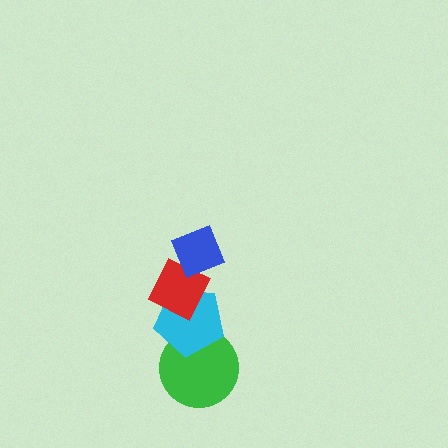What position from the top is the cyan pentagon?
The cyan pentagon is 3rd from the top.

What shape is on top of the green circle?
The cyan pentagon is on top of the green circle.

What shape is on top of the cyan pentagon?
The red diamond is on top of the cyan pentagon.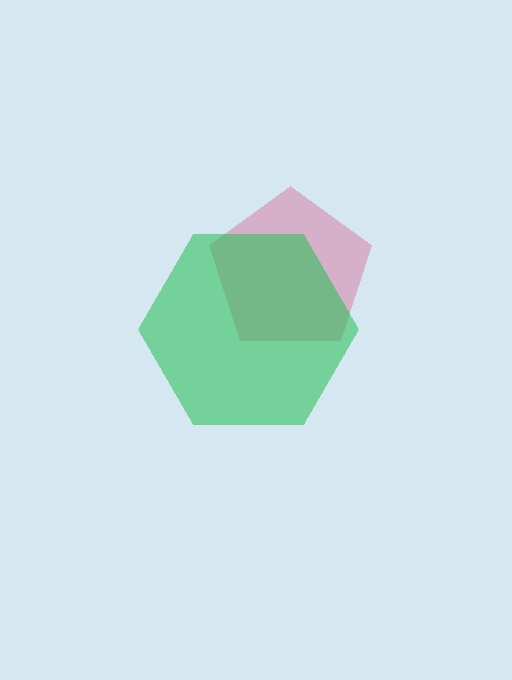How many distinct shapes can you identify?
There are 2 distinct shapes: a pink pentagon, a green hexagon.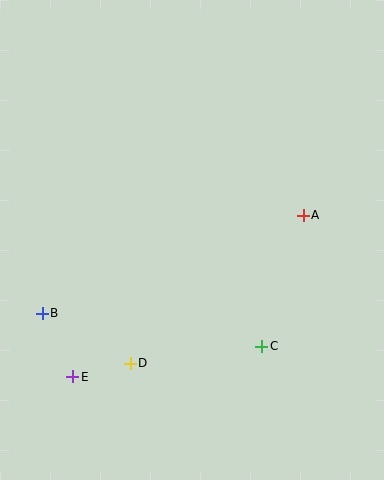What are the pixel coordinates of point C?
Point C is at (262, 346).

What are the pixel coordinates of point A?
Point A is at (303, 215).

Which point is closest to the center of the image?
Point A at (303, 215) is closest to the center.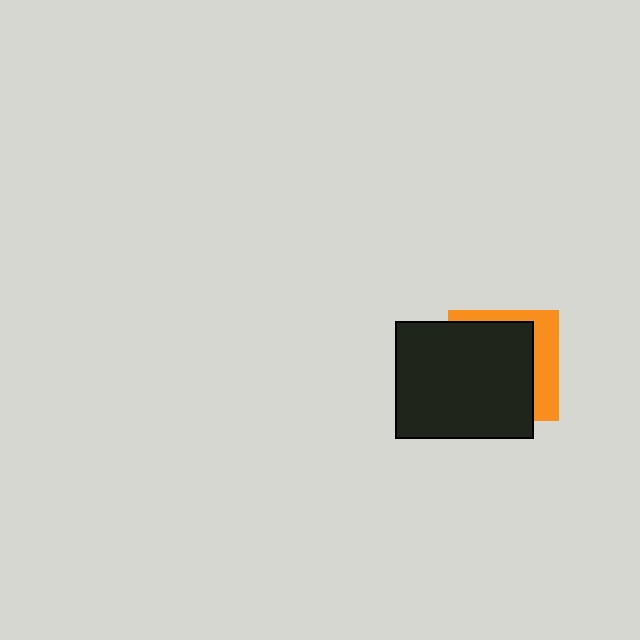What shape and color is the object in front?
The object in front is a black rectangle.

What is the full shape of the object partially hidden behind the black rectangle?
The partially hidden object is an orange square.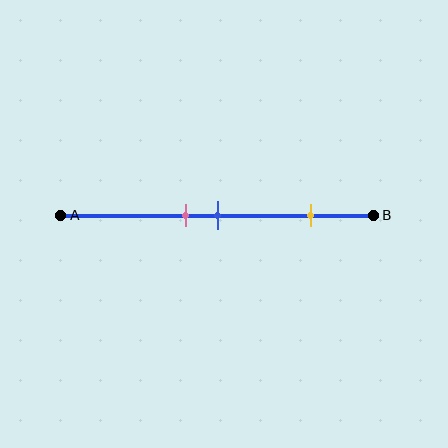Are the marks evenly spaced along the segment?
No, the marks are not evenly spaced.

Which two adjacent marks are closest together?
The pink and blue marks are the closest adjacent pair.